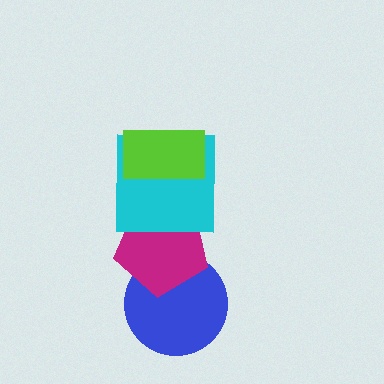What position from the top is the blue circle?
The blue circle is 4th from the top.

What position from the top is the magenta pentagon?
The magenta pentagon is 3rd from the top.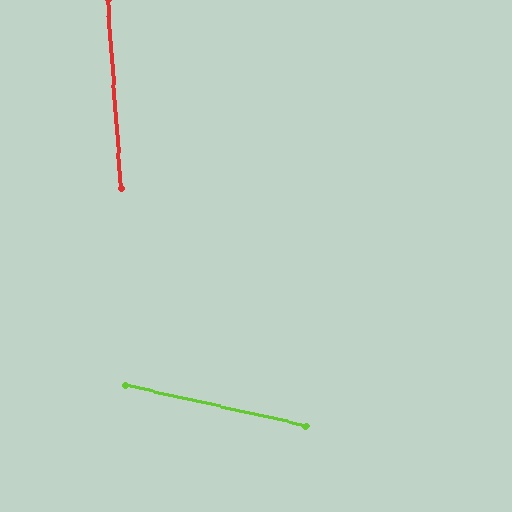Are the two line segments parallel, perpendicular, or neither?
Neither parallel nor perpendicular — they differ by about 73°.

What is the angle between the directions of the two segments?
Approximately 73 degrees.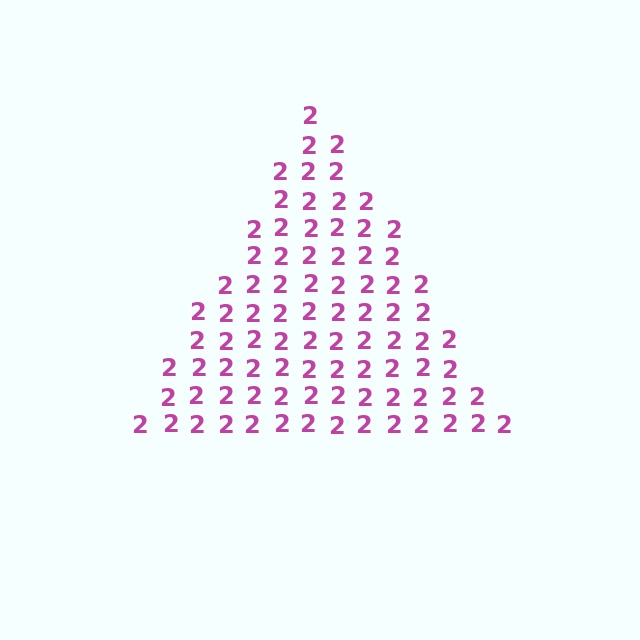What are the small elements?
The small elements are digit 2's.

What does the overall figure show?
The overall figure shows a triangle.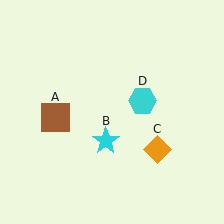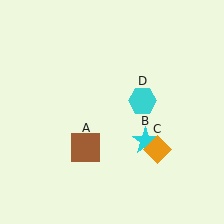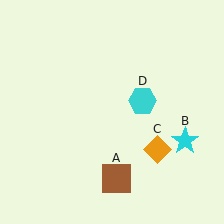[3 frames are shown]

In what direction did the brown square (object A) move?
The brown square (object A) moved down and to the right.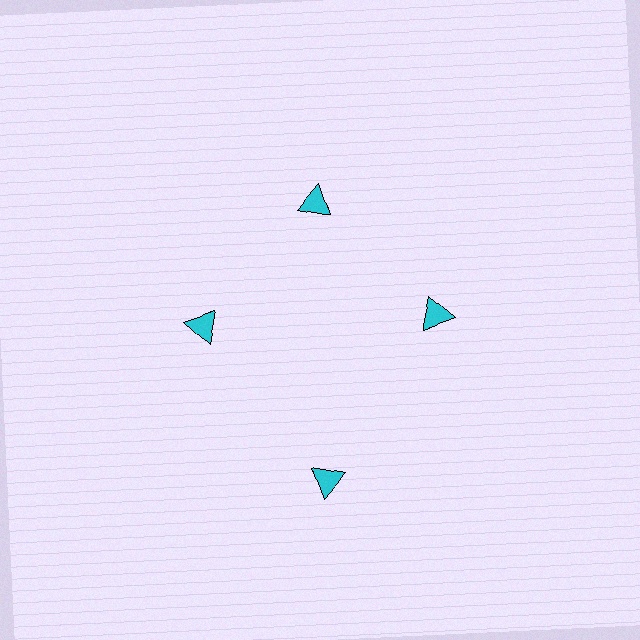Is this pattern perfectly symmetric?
No. The 4 cyan triangles are arranged in a ring, but one element near the 6 o'clock position is pushed outward from the center, breaking the 4-fold rotational symmetry.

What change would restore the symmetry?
The symmetry would be restored by moving it inward, back onto the ring so that all 4 triangles sit at equal angles and equal distance from the center.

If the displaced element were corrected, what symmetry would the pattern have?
It would have 4-fold rotational symmetry — the pattern would map onto itself every 90 degrees.